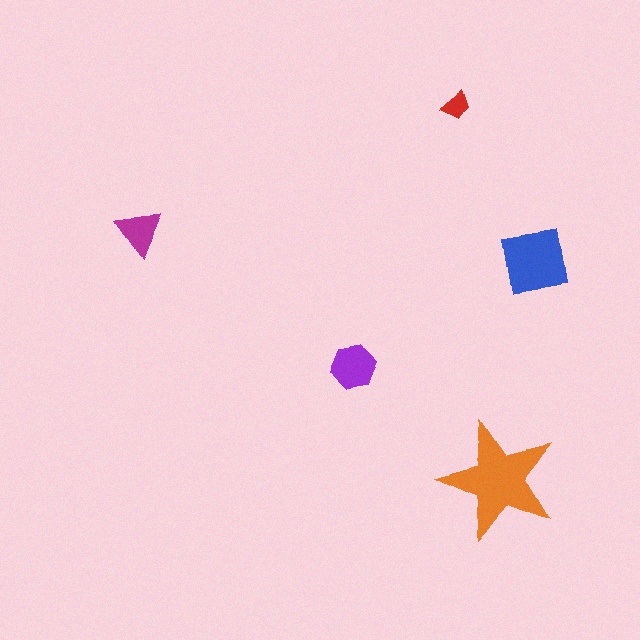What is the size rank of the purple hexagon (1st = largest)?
3rd.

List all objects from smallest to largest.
The red trapezoid, the magenta triangle, the purple hexagon, the blue square, the orange star.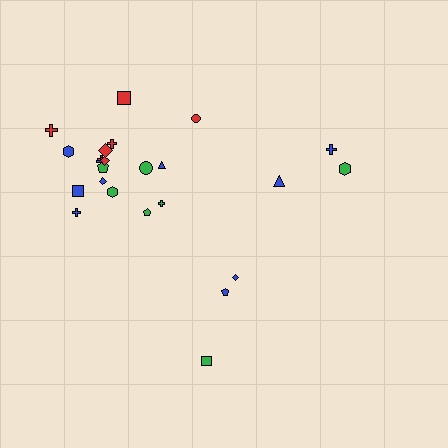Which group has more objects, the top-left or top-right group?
The top-left group.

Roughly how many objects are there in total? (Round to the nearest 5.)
Roughly 25 objects in total.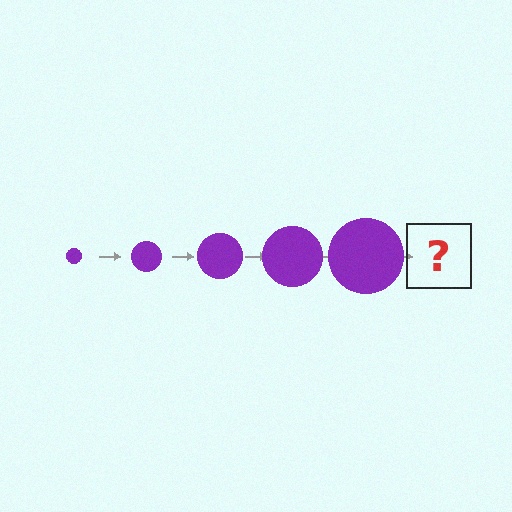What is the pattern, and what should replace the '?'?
The pattern is that the circle gets progressively larger each step. The '?' should be a purple circle, larger than the previous one.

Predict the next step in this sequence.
The next step is a purple circle, larger than the previous one.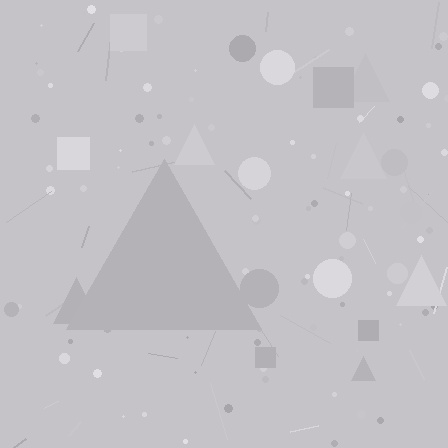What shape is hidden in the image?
A triangle is hidden in the image.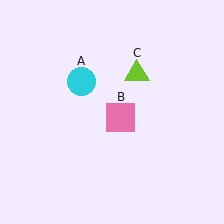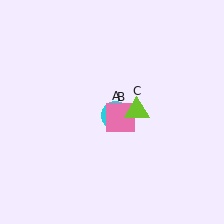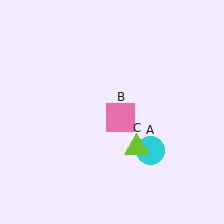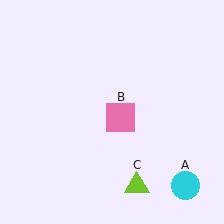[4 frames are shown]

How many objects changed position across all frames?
2 objects changed position: cyan circle (object A), lime triangle (object C).